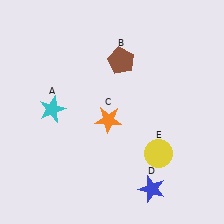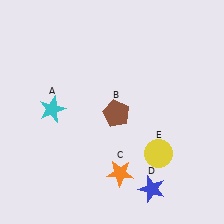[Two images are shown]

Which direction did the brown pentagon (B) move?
The brown pentagon (B) moved down.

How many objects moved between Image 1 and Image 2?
2 objects moved between the two images.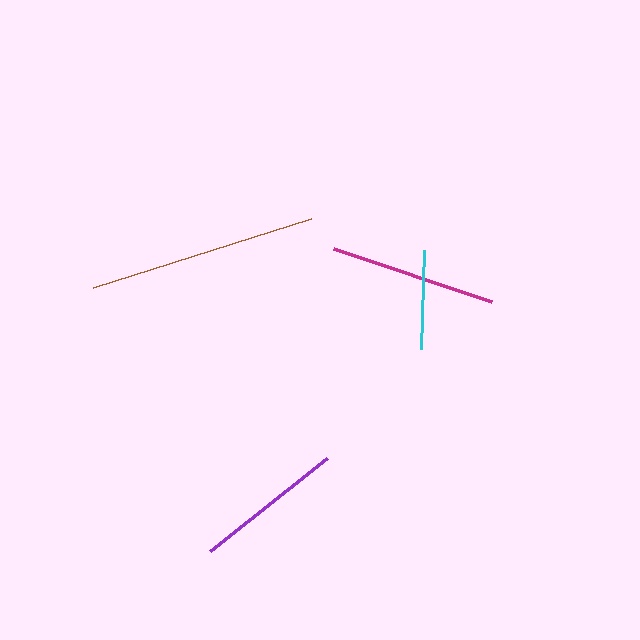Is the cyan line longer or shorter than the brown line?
The brown line is longer than the cyan line.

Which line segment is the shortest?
The cyan line is the shortest at approximately 98 pixels.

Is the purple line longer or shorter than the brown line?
The brown line is longer than the purple line.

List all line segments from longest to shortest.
From longest to shortest: brown, magenta, purple, cyan.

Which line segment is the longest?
The brown line is the longest at approximately 229 pixels.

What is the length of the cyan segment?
The cyan segment is approximately 98 pixels long.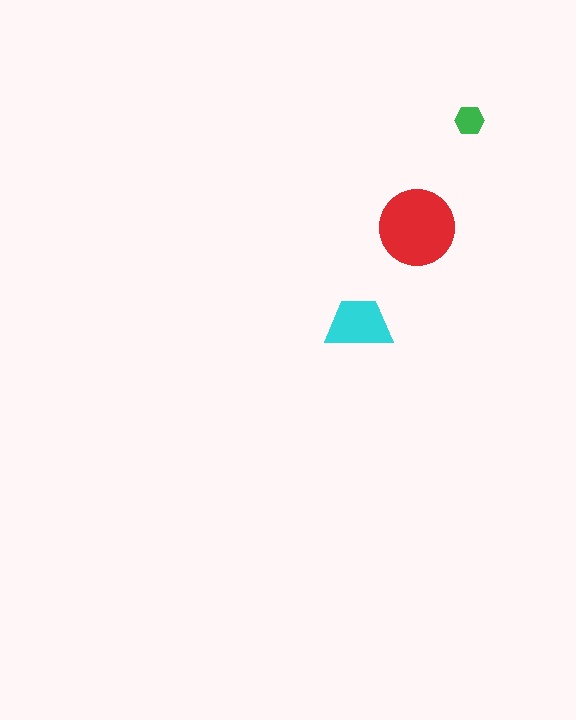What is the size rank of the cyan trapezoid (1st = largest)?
2nd.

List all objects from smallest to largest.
The green hexagon, the cyan trapezoid, the red circle.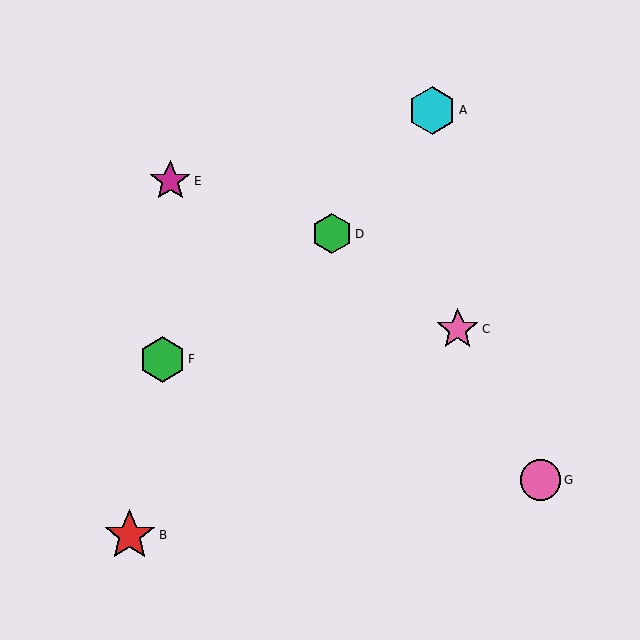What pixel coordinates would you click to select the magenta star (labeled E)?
Click at (170, 181) to select the magenta star E.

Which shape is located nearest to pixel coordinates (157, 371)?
The green hexagon (labeled F) at (162, 359) is nearest to that location.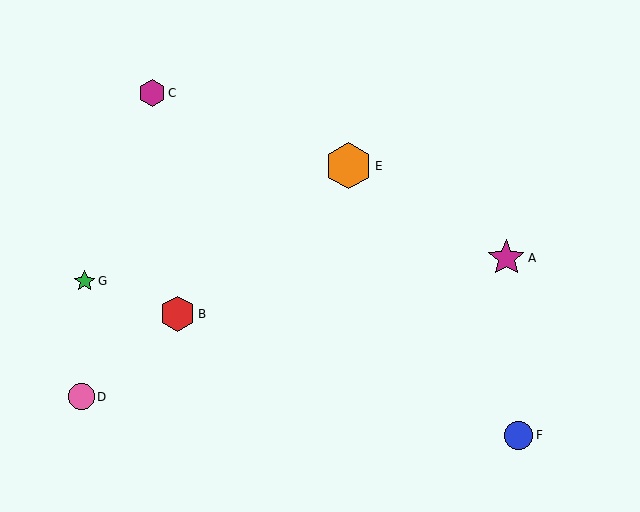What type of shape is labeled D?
Shape D is a pink circle.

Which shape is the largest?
The orange hexagon (labeled E) is the largest.